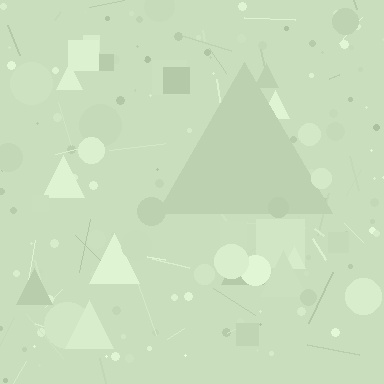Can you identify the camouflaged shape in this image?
The camouflaged shape is a triangle.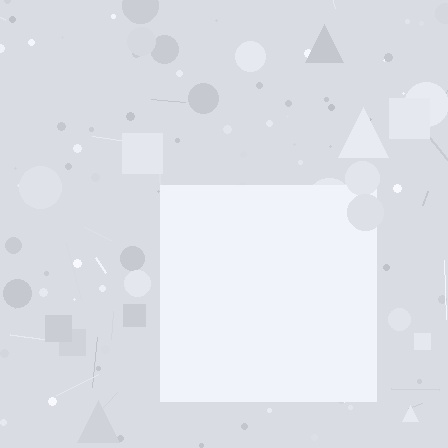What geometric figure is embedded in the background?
A square is embedded in the background.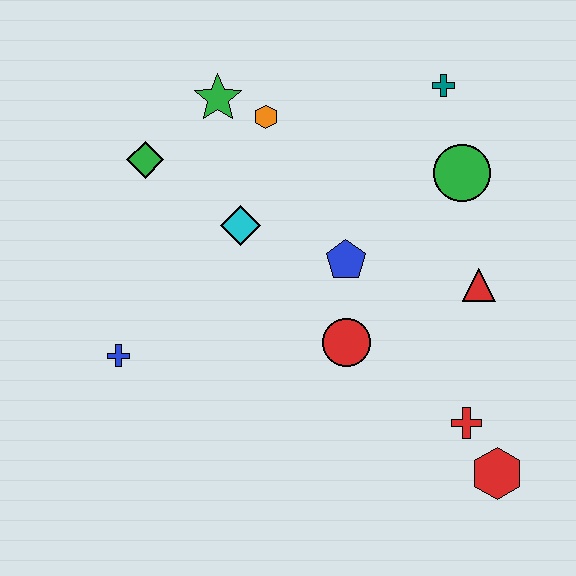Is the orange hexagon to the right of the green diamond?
Yes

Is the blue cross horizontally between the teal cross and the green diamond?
No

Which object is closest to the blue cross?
The cyan diamond is closest to the blue cross.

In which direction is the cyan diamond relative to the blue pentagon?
The cyan diamond is to the left of the blue pentagon.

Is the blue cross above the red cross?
Yes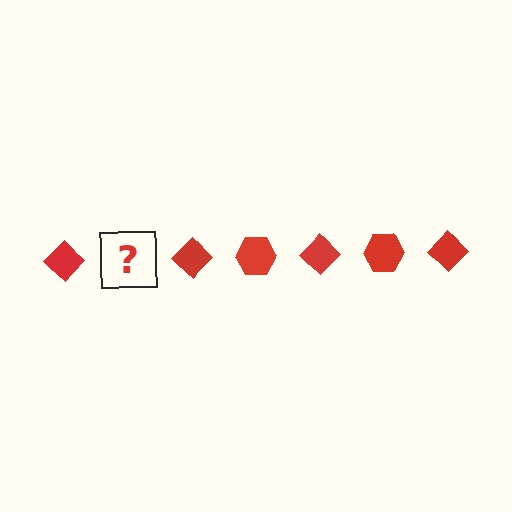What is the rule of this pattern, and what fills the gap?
The rule is that the pattern cycles through diamond, hexagon shapes in red. The gap should be filled with a red hexagon.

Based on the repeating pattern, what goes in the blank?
The blank should be a red hexagon.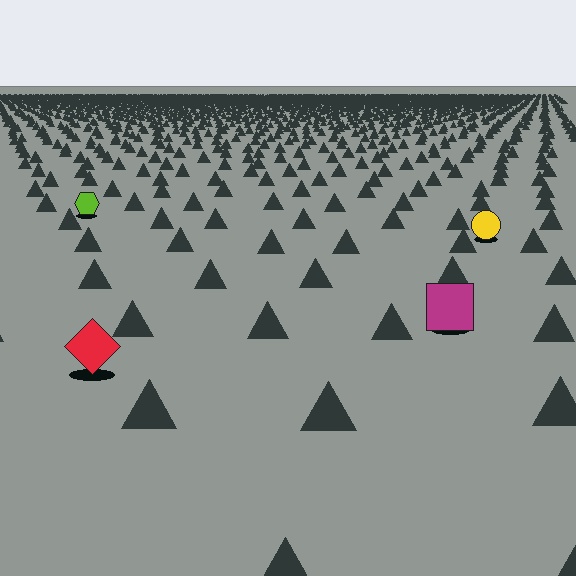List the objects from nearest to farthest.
From nearest to farthest: the red diamond, the magenta square, the yellow circle, the lime hexagon.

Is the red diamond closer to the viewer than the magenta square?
Yes. The red diamond is closer — you can tell from the texture gradient: the ground texture is coarser near it.